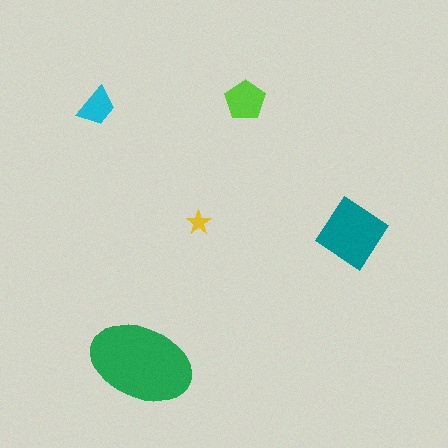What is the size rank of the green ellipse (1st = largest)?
1st.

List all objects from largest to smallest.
The green ellipse, the teal diamond, the lime pentagon, the cyan trapezoid, the yellow star.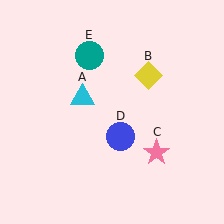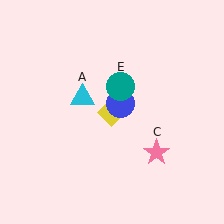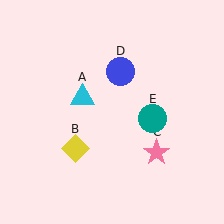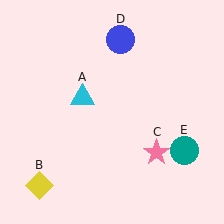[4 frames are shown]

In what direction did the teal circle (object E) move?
The teal circle (object E) moved down and to the right.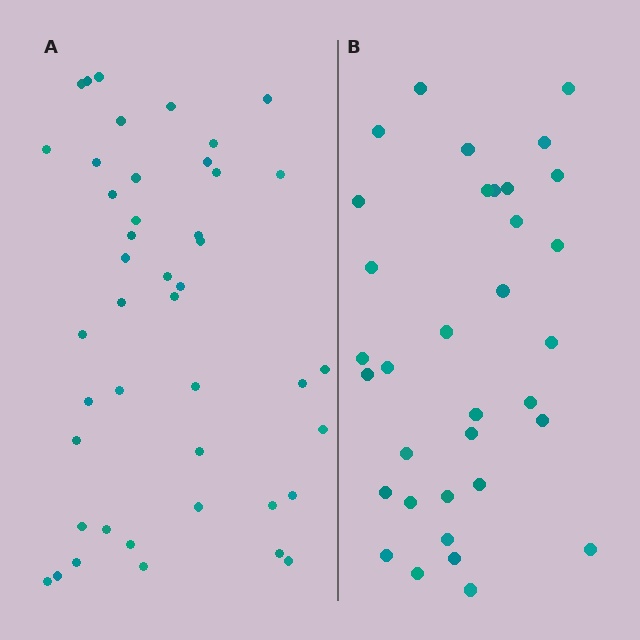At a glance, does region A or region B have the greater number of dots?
Region A (the left region) has more dots.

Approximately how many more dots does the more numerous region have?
Region A has roughly 10 or so more dots than region B.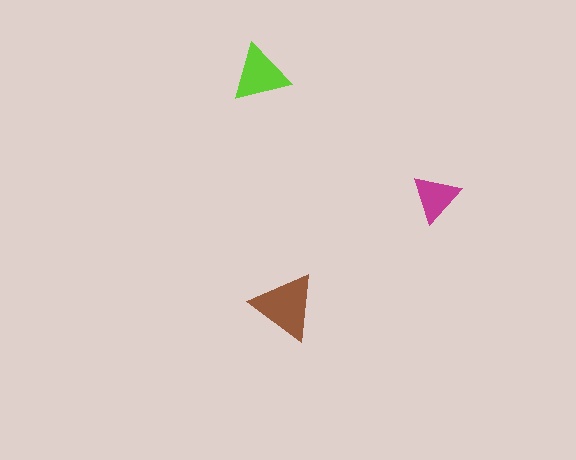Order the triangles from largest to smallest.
the brown one, the lime one, the magenta one.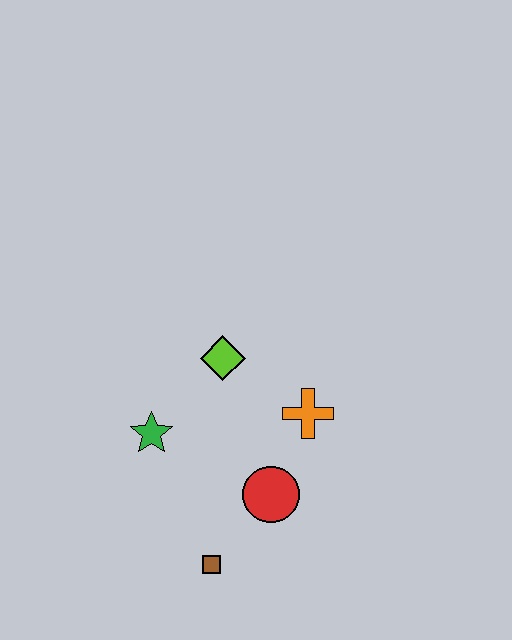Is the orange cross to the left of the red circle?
No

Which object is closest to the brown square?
The red circle is closest to the brown square.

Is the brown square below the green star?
Yes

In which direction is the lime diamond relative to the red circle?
The lime diamond is above the red circle.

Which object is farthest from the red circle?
The lime diamond is farthest from the red circle.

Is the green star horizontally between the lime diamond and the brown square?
No